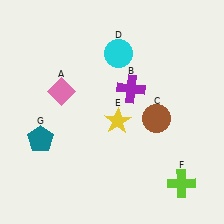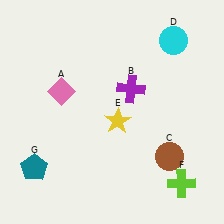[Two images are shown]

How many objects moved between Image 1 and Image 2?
3 objects moved between the two images.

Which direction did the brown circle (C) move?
The brown circle (C) moved down.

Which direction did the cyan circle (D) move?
The cyan circle (D) moved right.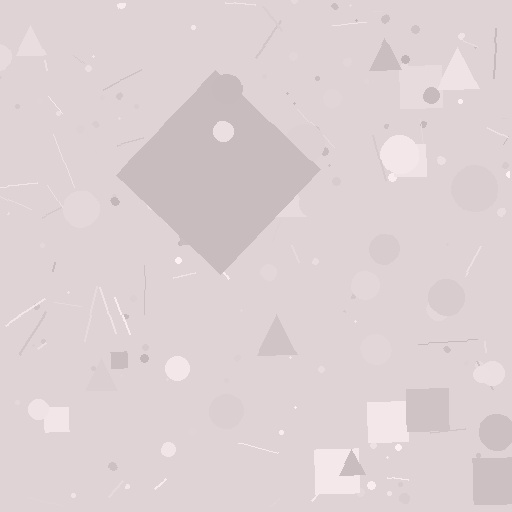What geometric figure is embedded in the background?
A diamond is embedded in the background.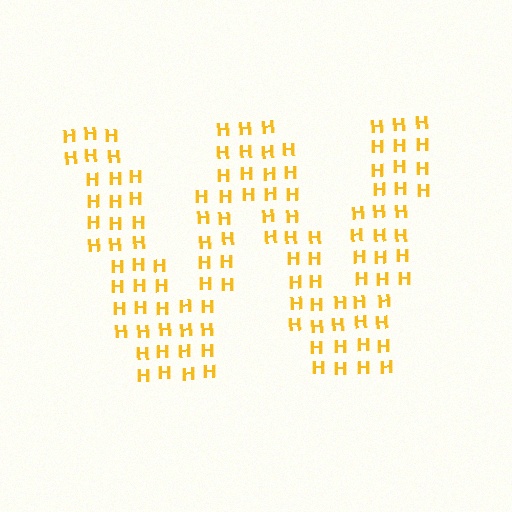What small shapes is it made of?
It is made of small letter H's.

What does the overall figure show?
The overall figure shows the letter W.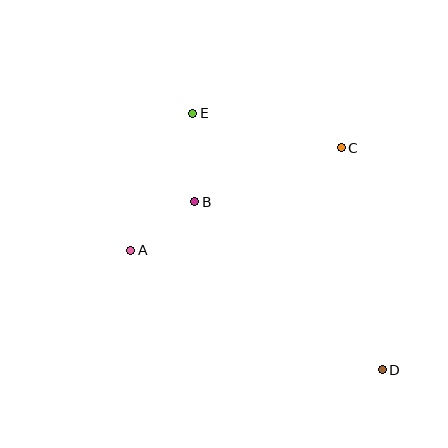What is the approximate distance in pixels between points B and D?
The distance between B and D is approximately 252 pixels.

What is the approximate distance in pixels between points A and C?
The distance between A and C is approximately 234 pixels.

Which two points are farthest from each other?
Points D and E are farthest from each other.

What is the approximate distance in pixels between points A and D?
The distance between A and D is approximately 279 pixels.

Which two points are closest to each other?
Points A and B are closest to each other.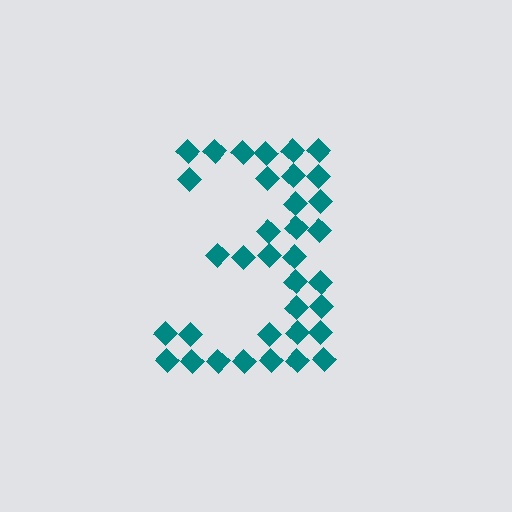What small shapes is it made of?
It is made of small diamonds.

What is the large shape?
The large shape is the digit 3.